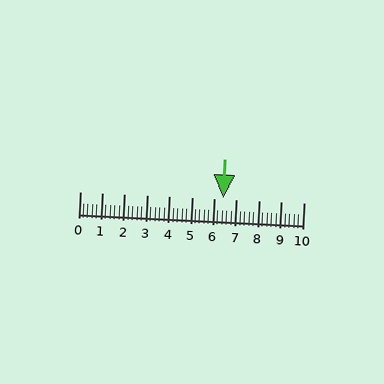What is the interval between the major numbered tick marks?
The major tick marks are spaced 1 units apart.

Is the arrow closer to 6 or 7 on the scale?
The arrow is closer to 6.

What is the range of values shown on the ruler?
The ruler shows values from 0 to 10.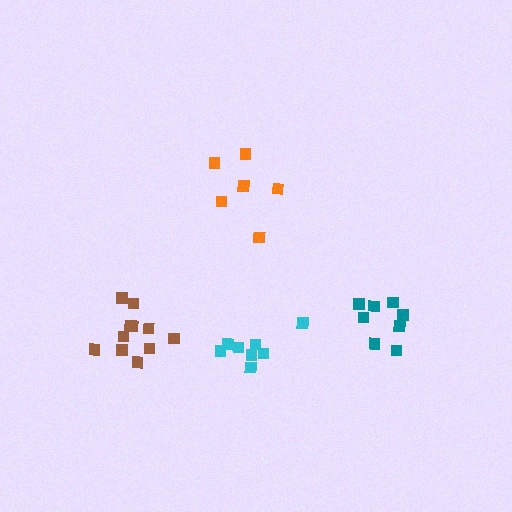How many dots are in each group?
Group 1: 8 dots, Group 2: 8 dots, Group 3: 11 dots, Group 4: 6 dots (33 total).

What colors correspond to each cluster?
The clusters are colored: teal, cyan, brown, orange.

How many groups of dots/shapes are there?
There are 4 groups.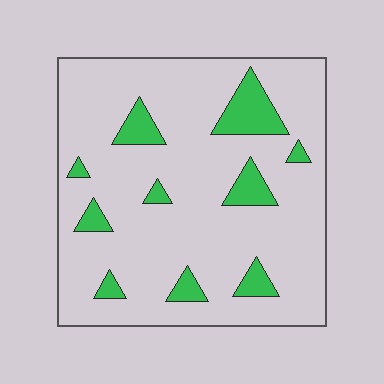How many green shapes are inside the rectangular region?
10.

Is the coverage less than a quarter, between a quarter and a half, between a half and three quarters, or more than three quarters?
Less than a quarter.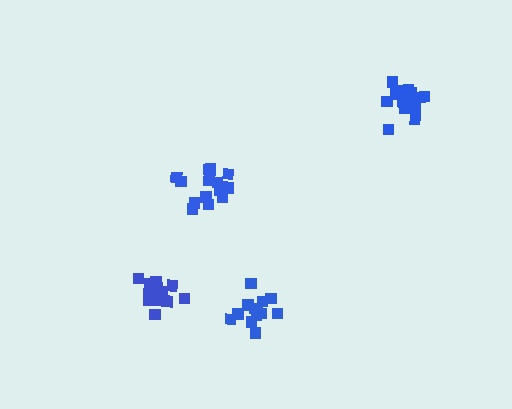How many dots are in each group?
Group 1: 13 dots, Group 2: 17 dots, Group 3: 14 dots, Group 4: 16 dots (60 total).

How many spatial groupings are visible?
There are 4 spatial groupings.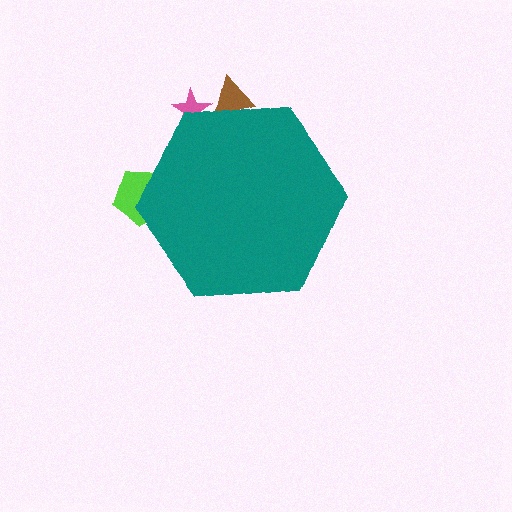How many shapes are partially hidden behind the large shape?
3 shapes are partially hidden.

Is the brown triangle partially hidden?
Yes, the brown triangle is partially hidden behind the teal hexagon.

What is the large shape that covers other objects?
A teal hexagon.